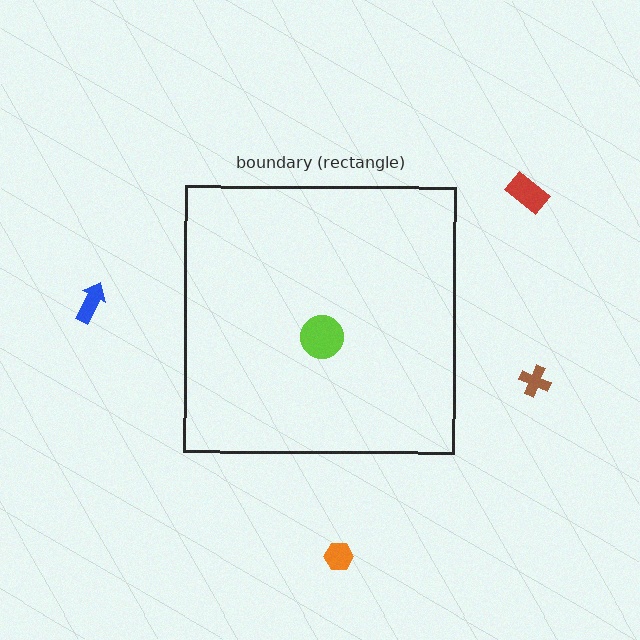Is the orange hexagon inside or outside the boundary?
Outside.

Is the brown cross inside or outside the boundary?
Outside.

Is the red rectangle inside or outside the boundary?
Outside.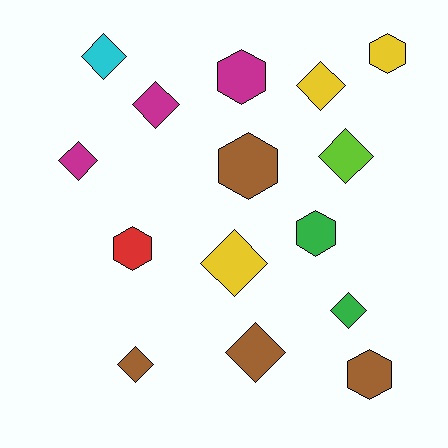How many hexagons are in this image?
There are 6 hexagons.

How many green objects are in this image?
There are 2 green objects.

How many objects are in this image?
There are 15 objects.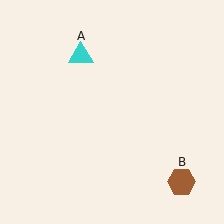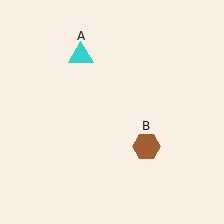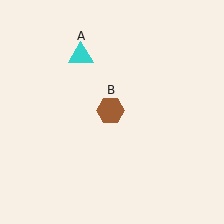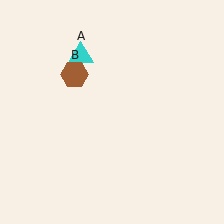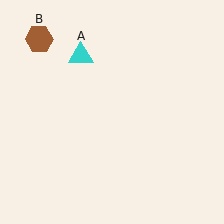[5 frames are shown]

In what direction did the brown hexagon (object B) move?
The brown hexagon (object B) moved up and to the left.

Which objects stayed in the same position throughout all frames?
Cyan triangle (object A) remained stationary.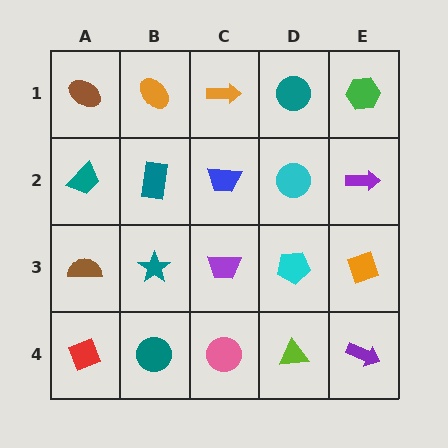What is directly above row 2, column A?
A brown ellipse.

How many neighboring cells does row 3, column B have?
4.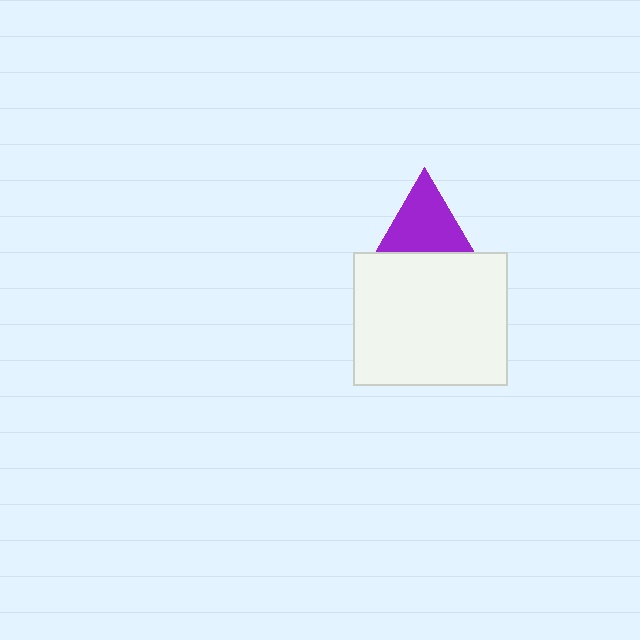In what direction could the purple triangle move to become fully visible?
The purple triangle could move up. That would shift it out from behind the white rectangle entirely.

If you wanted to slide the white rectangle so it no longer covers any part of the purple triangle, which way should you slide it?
Slide it down — that is the most direct way to separate the two shapes.